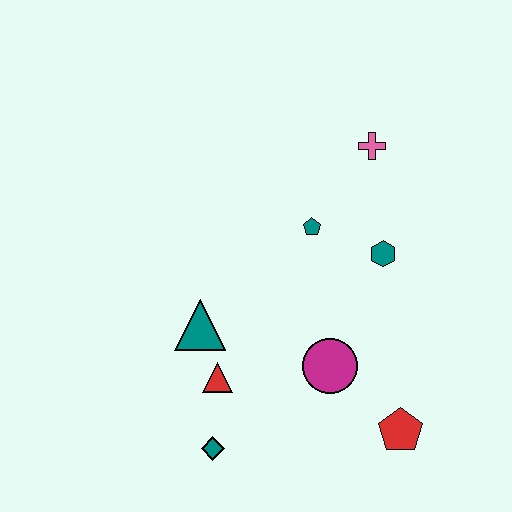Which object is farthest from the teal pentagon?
The teal diamond is farthest from the teal pentagon.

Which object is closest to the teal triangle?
The red triangle is closest to the teal triangle.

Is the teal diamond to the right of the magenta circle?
No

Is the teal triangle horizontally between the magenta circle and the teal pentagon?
No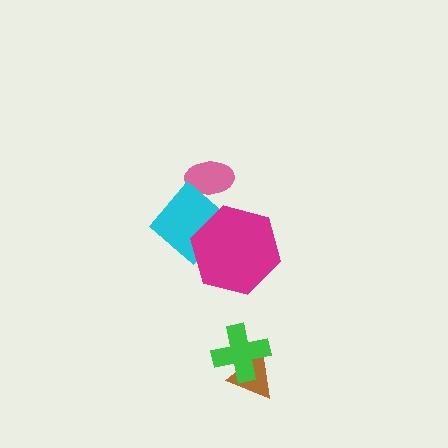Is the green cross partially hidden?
No, no other shape covers it.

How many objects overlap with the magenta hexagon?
1 object overlaps with the magenta hexagon.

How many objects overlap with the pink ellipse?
1 object overlaps with the pink ellipse.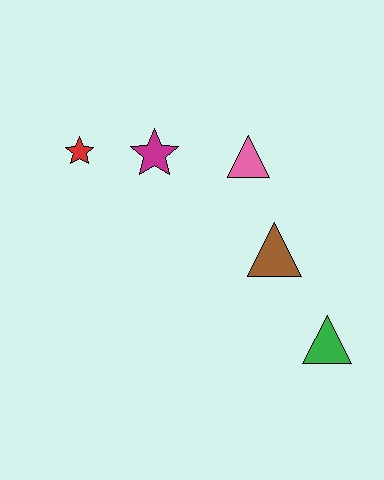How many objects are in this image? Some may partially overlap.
There are 5 objects.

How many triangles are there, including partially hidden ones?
There are 3 triangles.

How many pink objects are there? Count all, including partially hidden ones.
There is 1 pink object.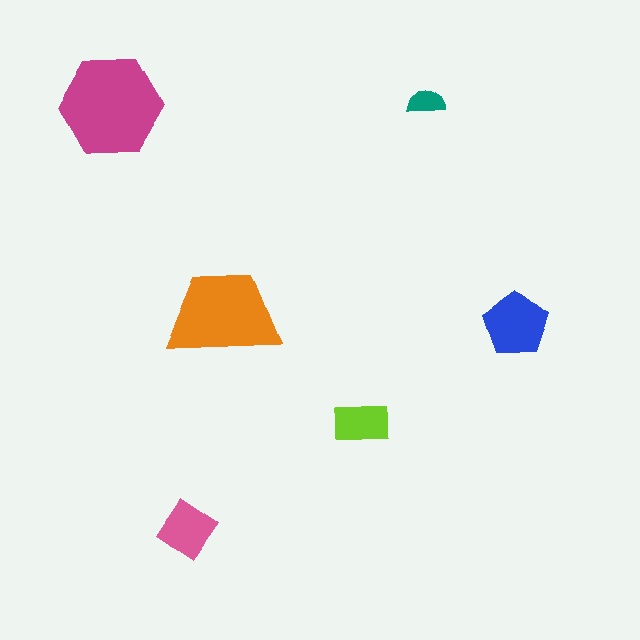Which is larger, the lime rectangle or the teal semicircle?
The lime rectangle.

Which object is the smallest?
The teal semicircle.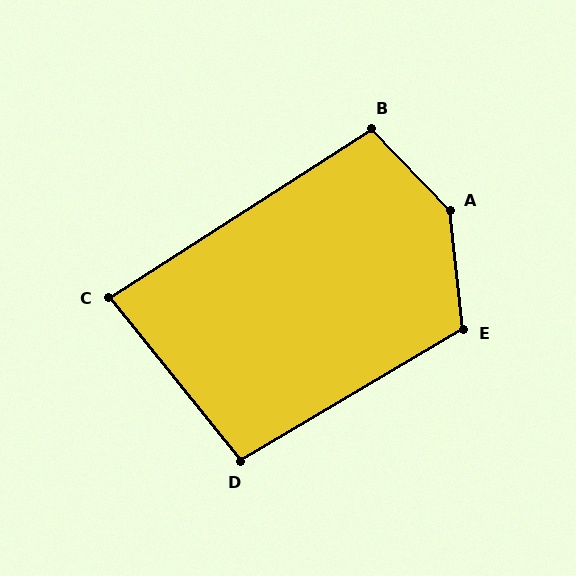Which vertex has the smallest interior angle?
C, at approximately 84 degrees.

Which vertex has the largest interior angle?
A, at approximately 142 degrees.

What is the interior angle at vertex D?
Approximately 98 degrees (obtuse).